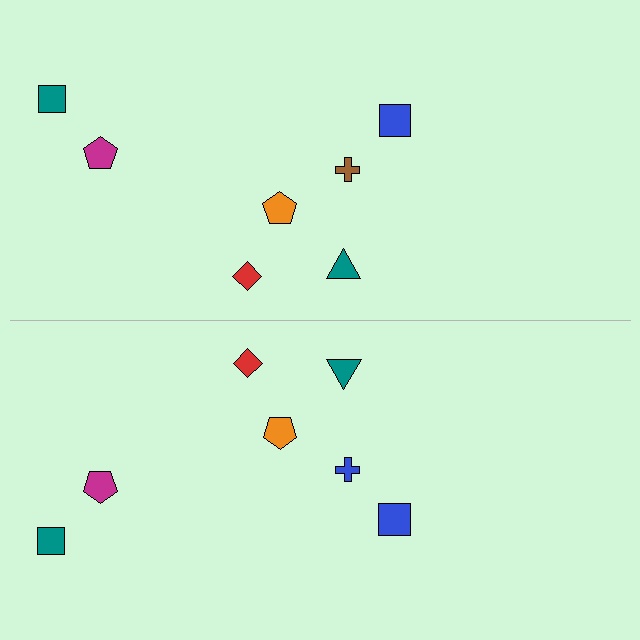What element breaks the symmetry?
The blue cross on the bottom side breaks the symmetry — its mirror counterpart is brown.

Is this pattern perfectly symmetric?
No, the pattern is not perfectly symmetric. The blue cross on the bottom side breaks the symmetry — its mirror counterpart is brown.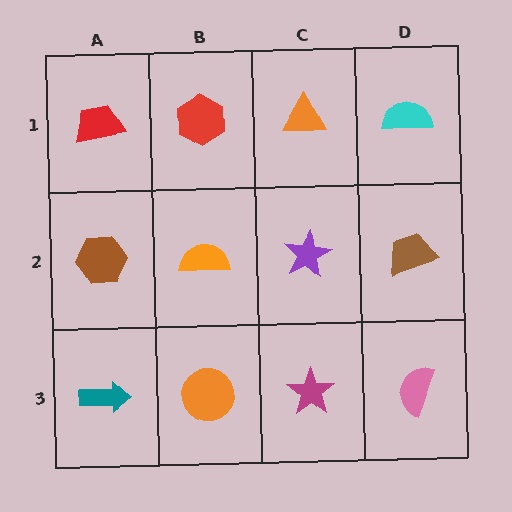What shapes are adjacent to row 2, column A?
A red trapezoid (row 1, column A), a teal arrow (row 3, column A), an orange semicircle (row 2, column B).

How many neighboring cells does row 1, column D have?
2.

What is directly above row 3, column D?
A brown trapezoid.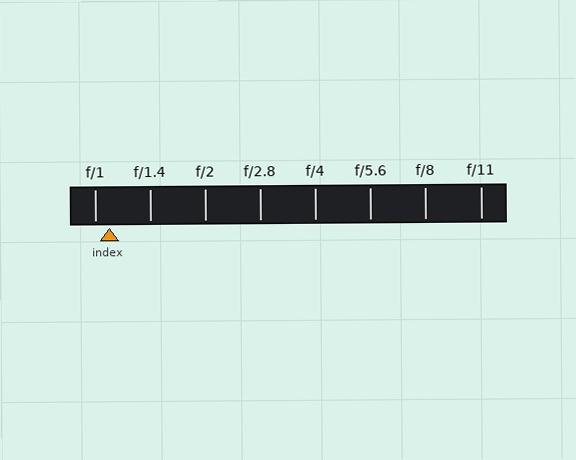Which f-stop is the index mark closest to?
The index mark is closest to f/1.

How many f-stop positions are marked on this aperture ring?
There are 8 f-stop positions marked.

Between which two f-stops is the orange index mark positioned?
The index mark is between f/1 and f/1.4.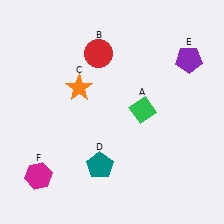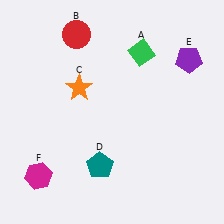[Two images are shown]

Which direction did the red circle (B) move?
The red circle (B) moved left.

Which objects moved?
The objects that moved are: the green diamond (A), the red circle (B).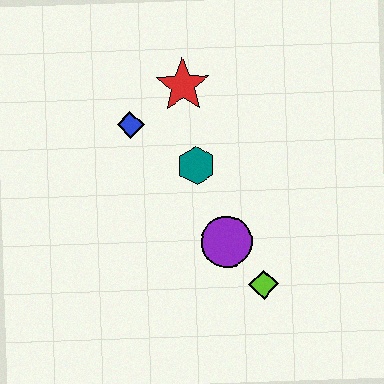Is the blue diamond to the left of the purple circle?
Yes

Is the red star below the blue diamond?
No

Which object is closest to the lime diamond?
The purple circle is closest to the lime diamond.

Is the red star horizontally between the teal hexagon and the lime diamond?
No